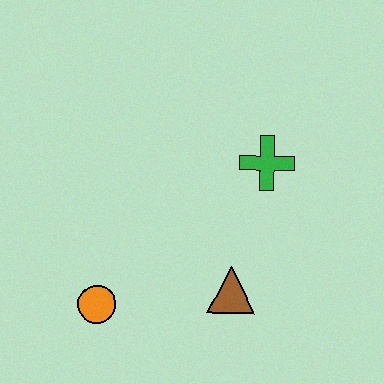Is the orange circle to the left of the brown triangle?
Yes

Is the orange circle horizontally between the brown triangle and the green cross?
No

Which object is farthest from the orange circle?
The green cross is farthest from the orange circle.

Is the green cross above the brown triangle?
Yes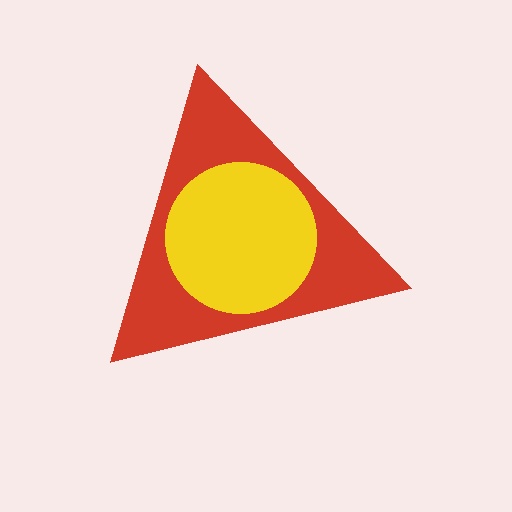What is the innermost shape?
The yellow circle.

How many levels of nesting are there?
2.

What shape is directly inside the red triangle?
The yellow circle.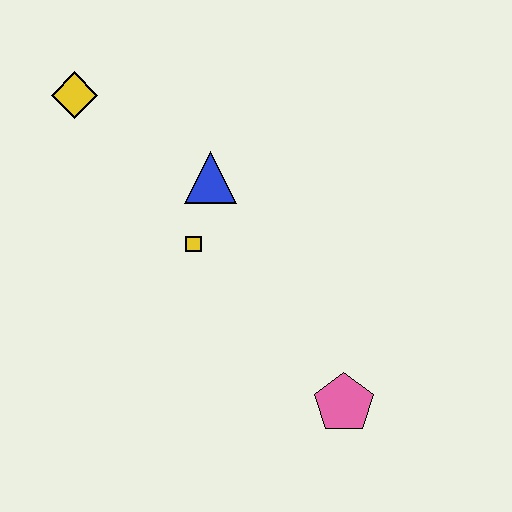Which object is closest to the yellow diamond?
The blue triangle is closest to the yellow diamond.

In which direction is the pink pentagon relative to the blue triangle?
The pink pentagon is below the blue triangle.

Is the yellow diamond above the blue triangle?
Yes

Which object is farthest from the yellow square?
The pink pentagon is farthest from the yellow square.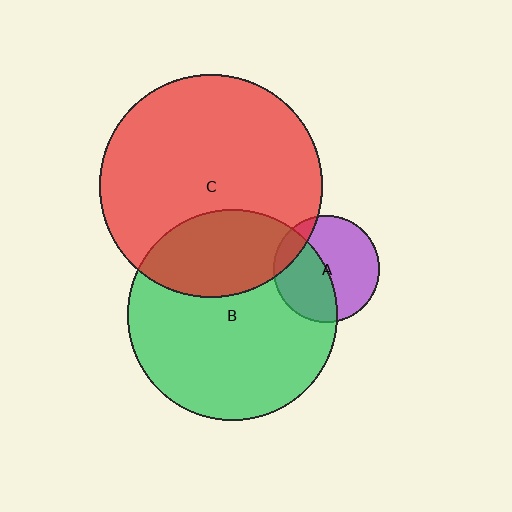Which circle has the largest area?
Circle C (red).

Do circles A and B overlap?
Yes.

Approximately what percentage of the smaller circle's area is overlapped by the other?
Approximately 45%.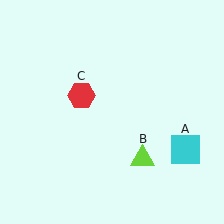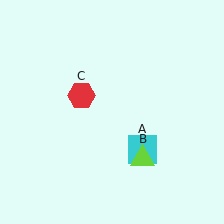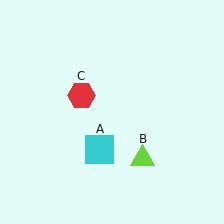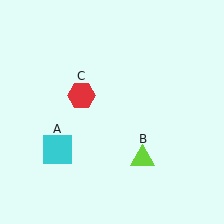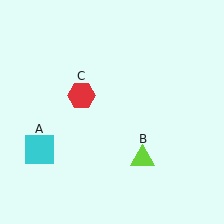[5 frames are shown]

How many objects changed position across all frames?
1 object changed position: cyan square (object A).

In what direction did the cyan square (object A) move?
The cyan square (object A) moved left.